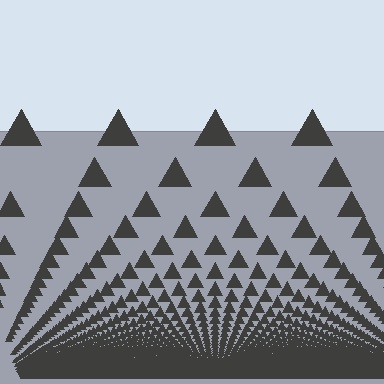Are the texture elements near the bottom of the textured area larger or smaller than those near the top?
Smaller. The gradient is inverted — elements near the bottom are smaller and denser.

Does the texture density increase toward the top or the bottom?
Density increases toward the bottom.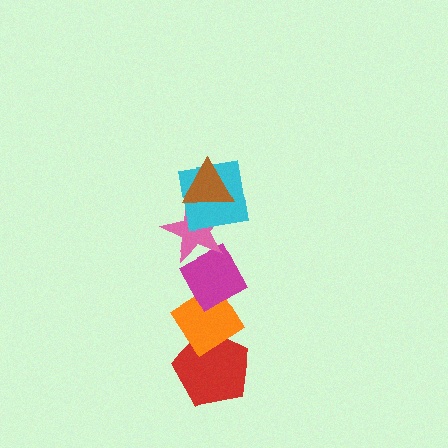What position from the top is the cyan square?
The cyan square is 2nd from the top.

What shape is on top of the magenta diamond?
The pink star is on top of the magenta diamond.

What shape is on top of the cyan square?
The brown triangle is on top of the cyan square.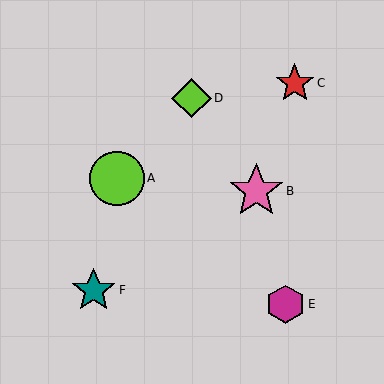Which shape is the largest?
The pink star (labeled B) is the largest.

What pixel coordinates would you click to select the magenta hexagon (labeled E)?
Click at (286, 304) to select the magenta hexagon E.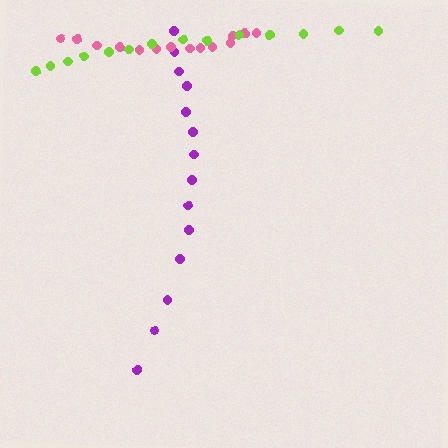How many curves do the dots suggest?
There are 3 distinct paths.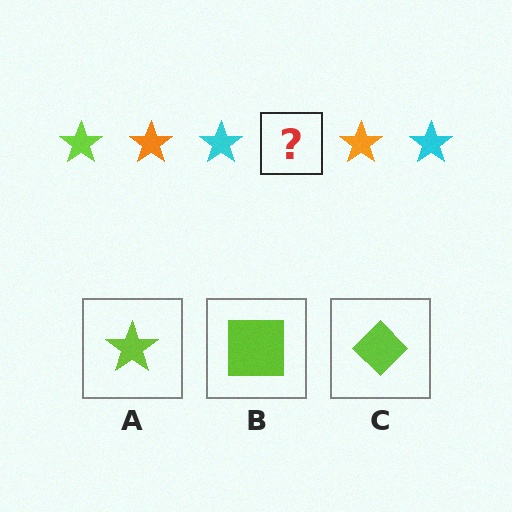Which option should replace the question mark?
Option A.